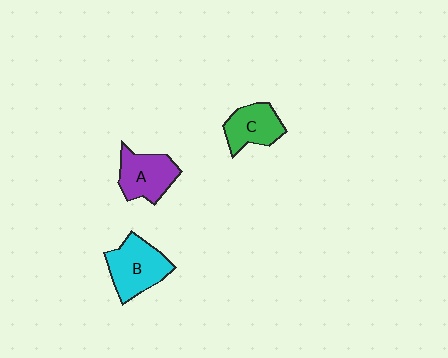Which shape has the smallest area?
Shape C (green).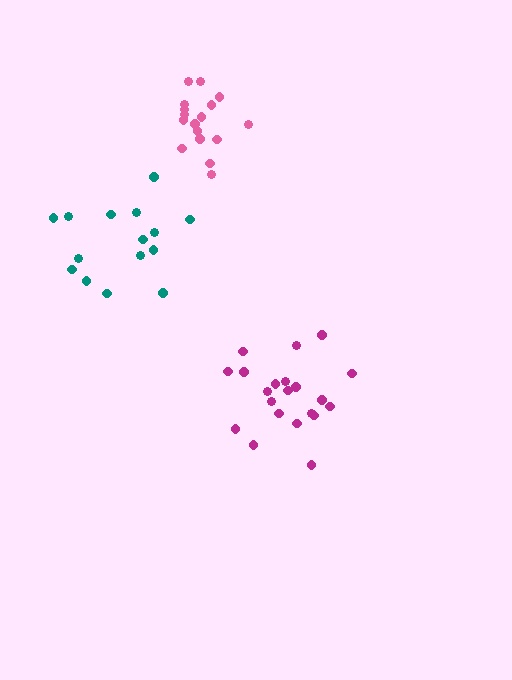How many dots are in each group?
Group 1: 21 dots, Group 2: 17 dots, Group 3: 15 dots (53 total).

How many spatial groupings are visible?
There are 3 spatial groupings.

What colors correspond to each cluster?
The clusters are colored: magenta, pink, teal.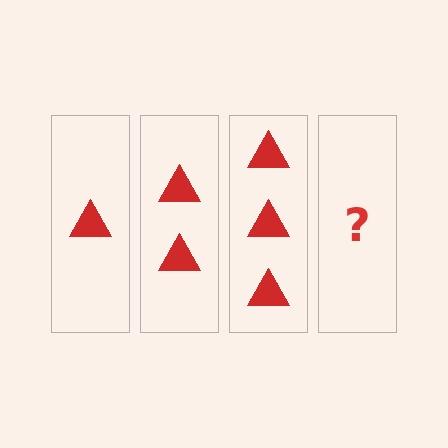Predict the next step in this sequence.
The next step is 4 triangles.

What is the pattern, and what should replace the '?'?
The pattern is that each step adds one more triangle. The '?' should be 4 triangles.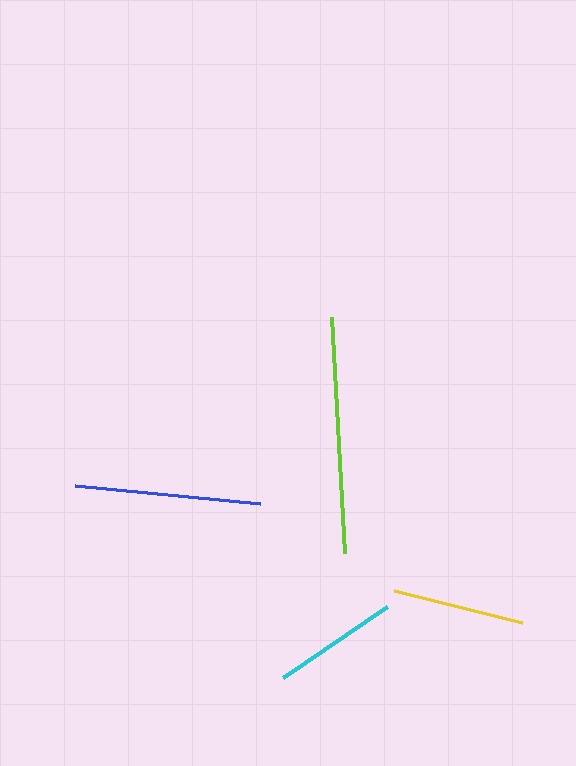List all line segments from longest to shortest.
From longest to shortest: lime, blue, yellow, cyan.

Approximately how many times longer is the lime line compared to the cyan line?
The lime line is approximately 1.9 times the length of the cyan line.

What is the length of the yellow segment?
The yellow segment is approximately 132 pixels long.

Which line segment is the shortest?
The cyan line is the shortest at approximately 126 pixels.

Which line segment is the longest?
The lime line is the longest at approximately 236 pixels.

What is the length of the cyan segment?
The cyan segment is approximately 126 pixels long.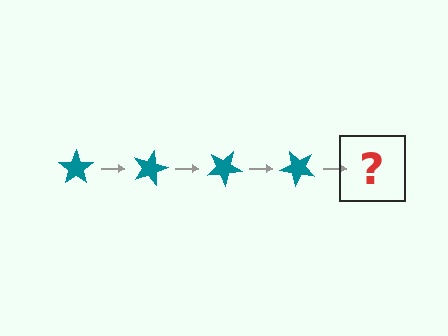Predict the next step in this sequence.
The next step is a teal star rotated 60 degrees.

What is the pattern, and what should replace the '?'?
The pattern is that the star rotates 15 degrees each step. The '?' should be a teal star rotated 60 degrees.